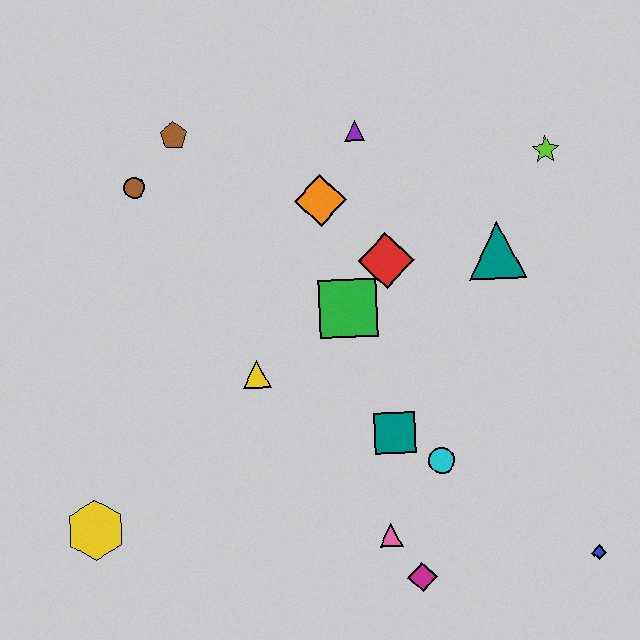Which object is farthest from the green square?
The blue diamond is farthest from the green square.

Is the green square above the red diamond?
No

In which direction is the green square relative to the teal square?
The green square is above the teal square.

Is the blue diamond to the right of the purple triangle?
Yes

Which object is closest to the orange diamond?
The purple triangle is closest to the orange diamond.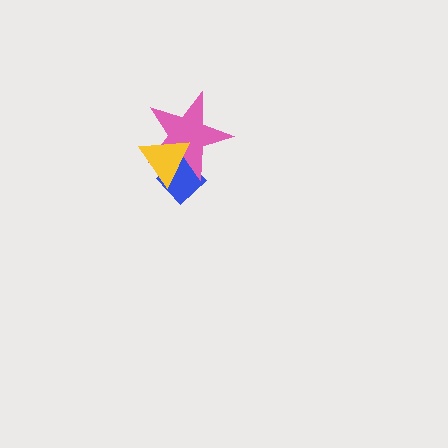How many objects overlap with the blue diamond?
2 objects overlap with the blue diamond.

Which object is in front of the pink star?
The yellow triangle is in front of the pink star.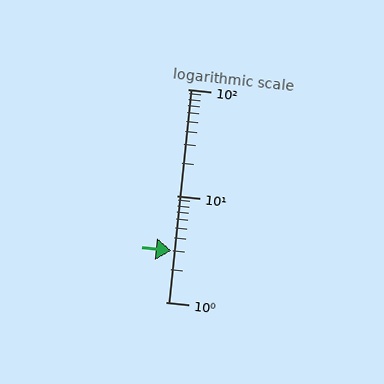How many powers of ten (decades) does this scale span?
The scale spans 2 decades, from 1 to 100.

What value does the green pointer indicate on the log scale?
The pointer indicates approximately 3.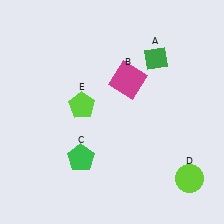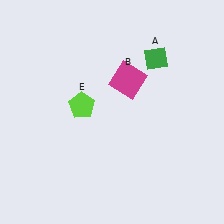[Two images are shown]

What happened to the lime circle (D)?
The lime circle (D) was removed in Image 2. It was in the bottom-right area of Image 1.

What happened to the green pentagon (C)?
The green pentagon (C) was removed in Image 2. It was in the bottom-left area of Image 1.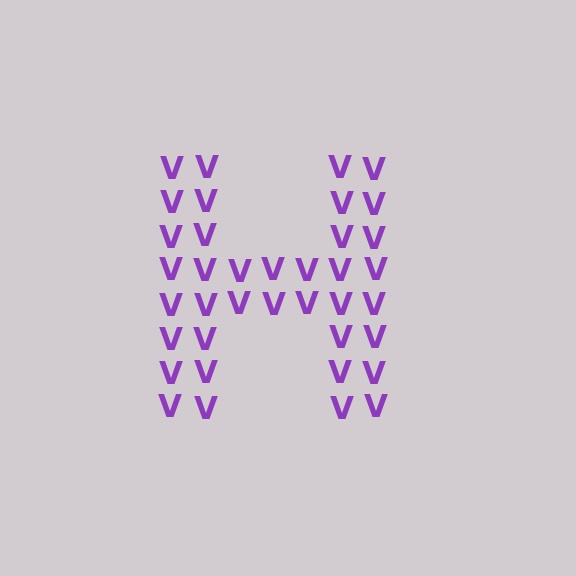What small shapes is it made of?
It is made of small letter V's.